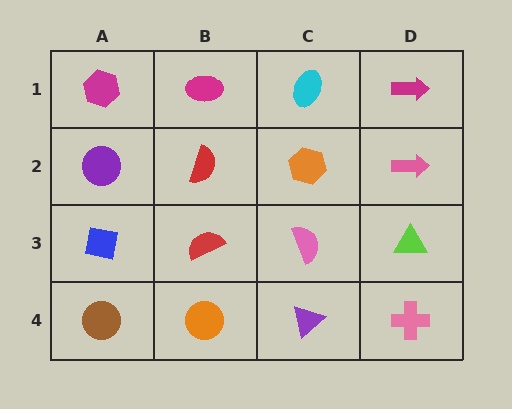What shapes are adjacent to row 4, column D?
A lime triangle (row 3, column D), a purple triangle (row 4, column C).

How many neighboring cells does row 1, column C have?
3.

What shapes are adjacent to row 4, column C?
A pink semicircle (row 3, column C), an orange circle (row 4, column B), a pink cross (row 4, column D).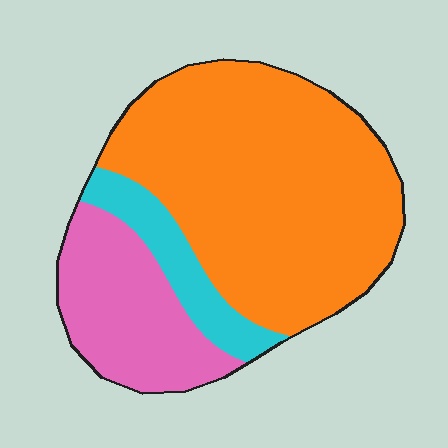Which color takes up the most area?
Orange, at roughly 65%.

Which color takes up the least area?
Cyan, at roughly 10%.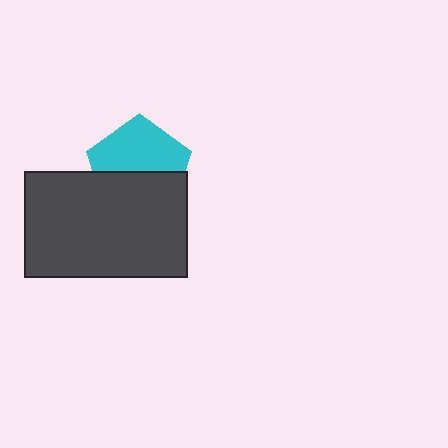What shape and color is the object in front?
The object in front is a dark gray rectangle.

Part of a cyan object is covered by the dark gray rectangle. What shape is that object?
It is a pentagon.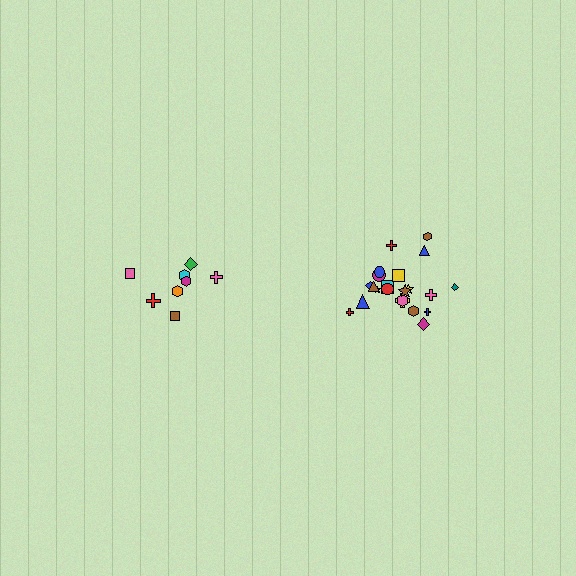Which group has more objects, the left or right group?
The right group.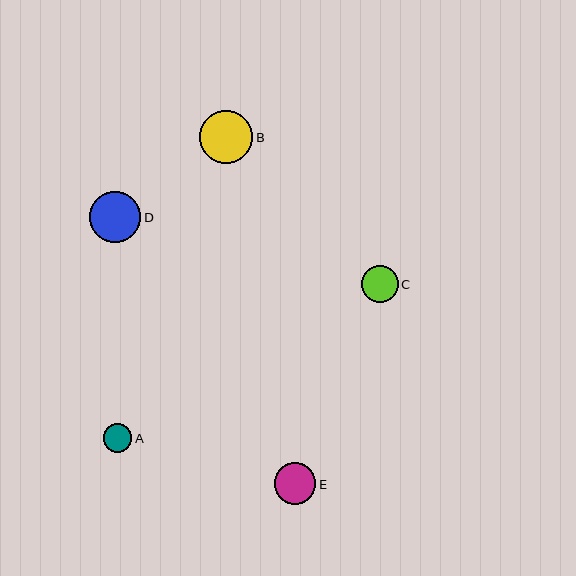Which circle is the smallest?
Circle A is the smallest with a size of approximately 29 pixels.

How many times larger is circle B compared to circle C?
Circle B is approximately 1.5 times the size of circle C.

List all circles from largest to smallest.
From largest to smallest: B, D, E, C, A.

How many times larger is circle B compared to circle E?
Circle B is approximately 1.3 times the size of circle E.